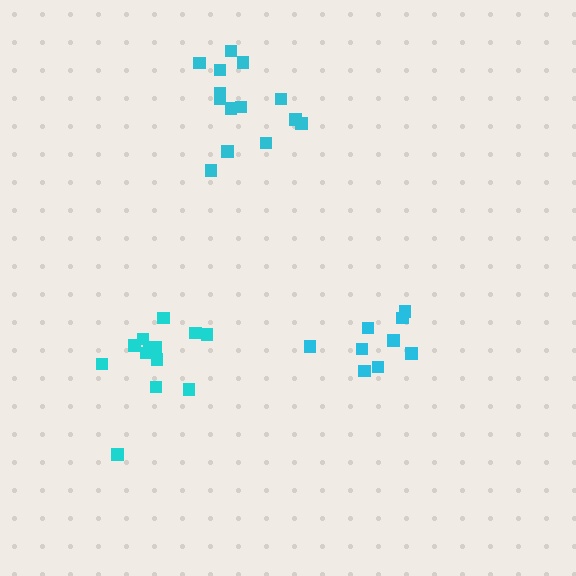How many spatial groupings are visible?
There are 3 spatial groupings.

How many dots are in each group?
Group 1: 15 dots, Group 2: 14 dots, Group 3: 9 dots (38 total).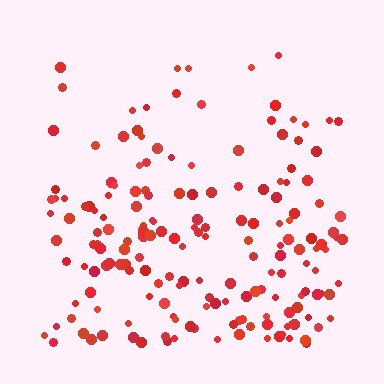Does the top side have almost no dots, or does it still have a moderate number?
Still a moderate number, just noticeably fewer than the bottom.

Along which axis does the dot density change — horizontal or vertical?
Vertical.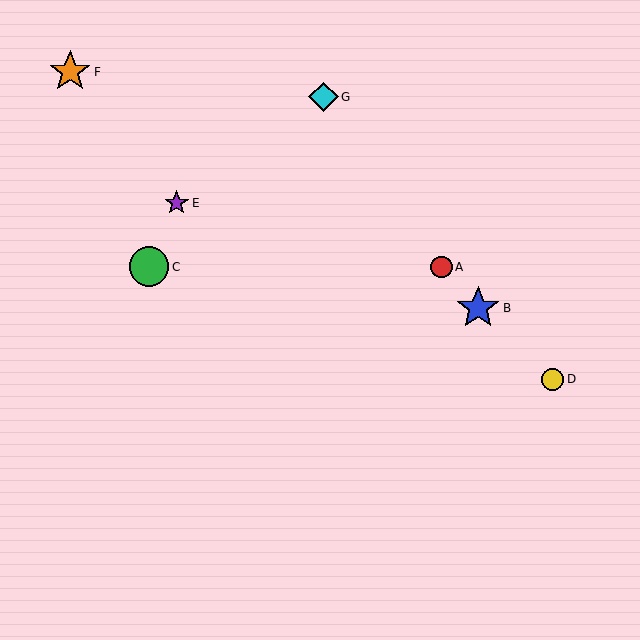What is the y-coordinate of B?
Object B is at y≈308.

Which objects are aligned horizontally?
Objects A, C are aligned horizontally.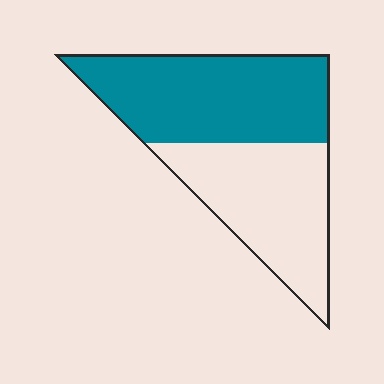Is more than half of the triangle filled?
Yes.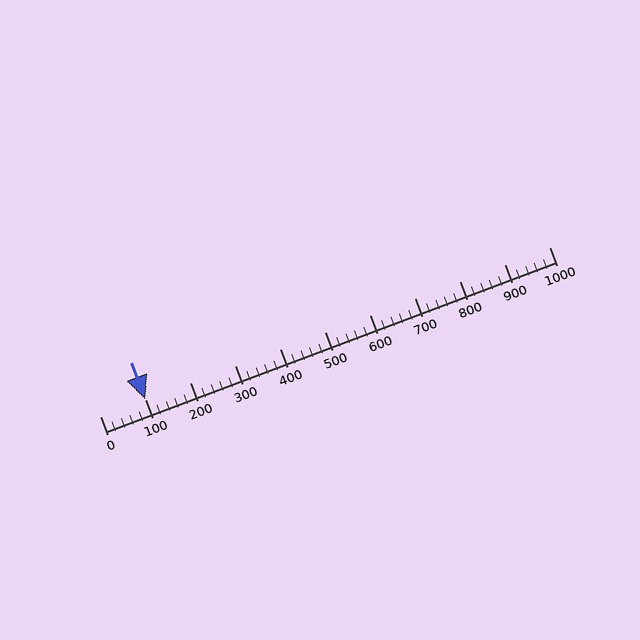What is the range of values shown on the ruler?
The ruler shows values from 0 to 1000.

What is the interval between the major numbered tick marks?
The major tick marks are spaced 100 units apart.